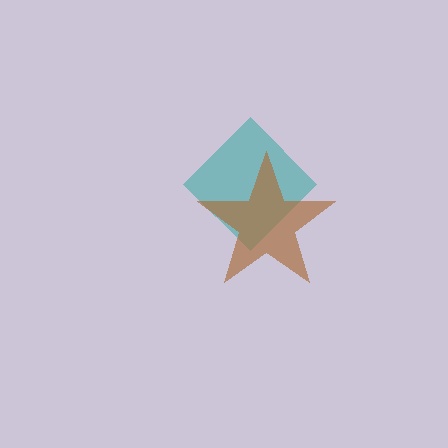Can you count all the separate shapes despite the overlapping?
Yes, there are 2 separate shapes.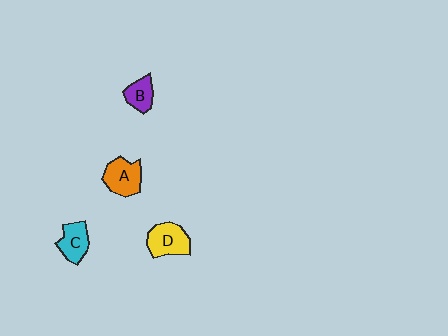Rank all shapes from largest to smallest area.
From largest to smallest: D (yellow), A (orange), C (cyan), B (purple).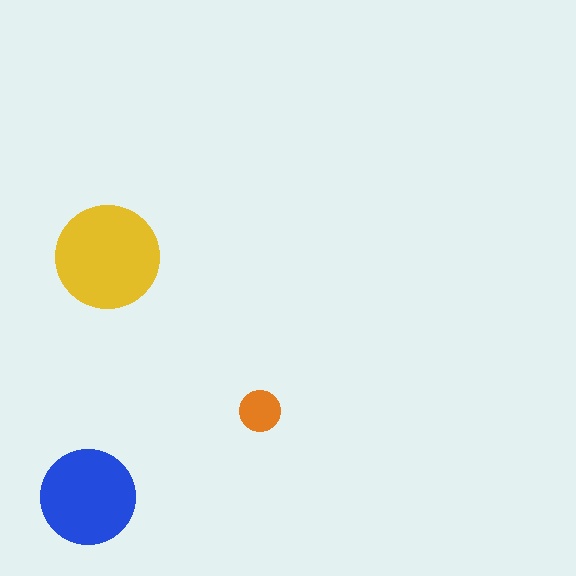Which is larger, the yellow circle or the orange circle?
The yellow one.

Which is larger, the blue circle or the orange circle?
The blue one.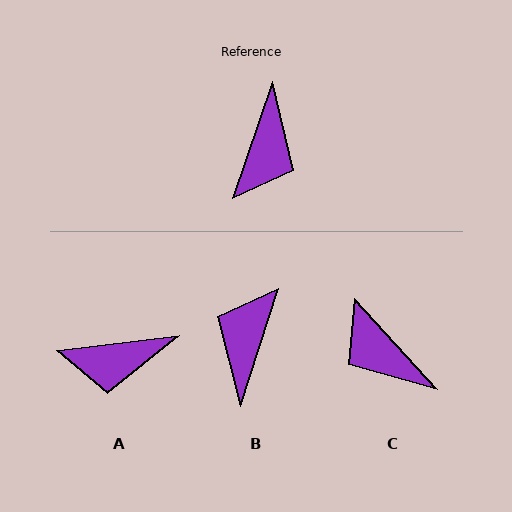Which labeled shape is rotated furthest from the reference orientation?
B, about 179 degrees away.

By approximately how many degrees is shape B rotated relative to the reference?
Approximately 179 degrees clockwise.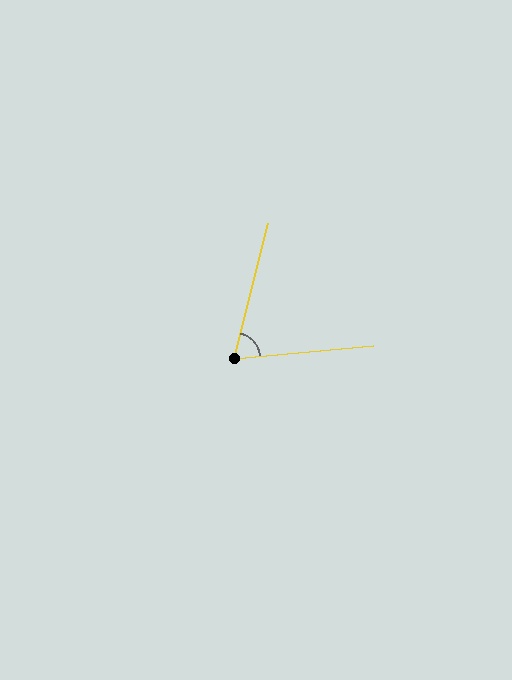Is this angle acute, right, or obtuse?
It is acute.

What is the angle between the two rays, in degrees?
Approximately 71 degrees.